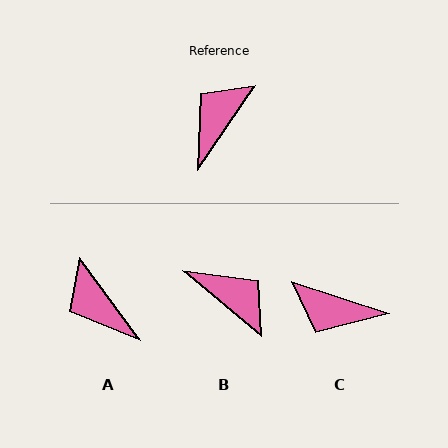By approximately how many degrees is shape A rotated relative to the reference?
Approximately 71 degrees counter-clockwise.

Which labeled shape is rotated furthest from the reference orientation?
C, about 107 degrees away.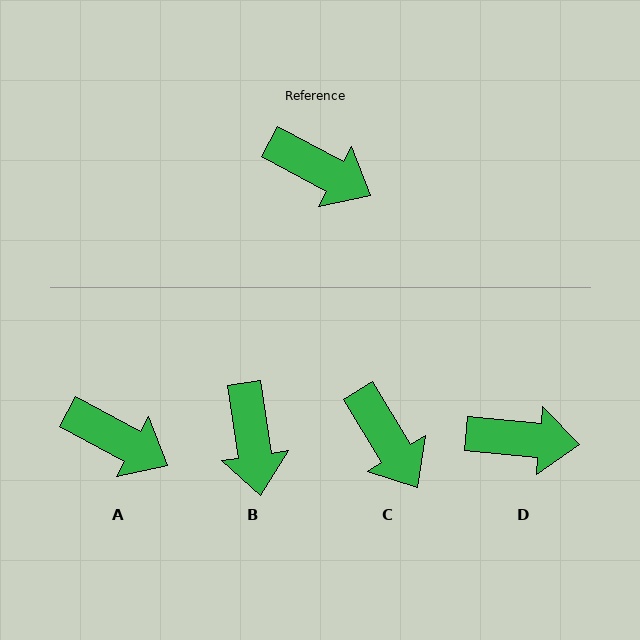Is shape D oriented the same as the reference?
No, it is off by about 23 degrees.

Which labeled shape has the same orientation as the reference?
A.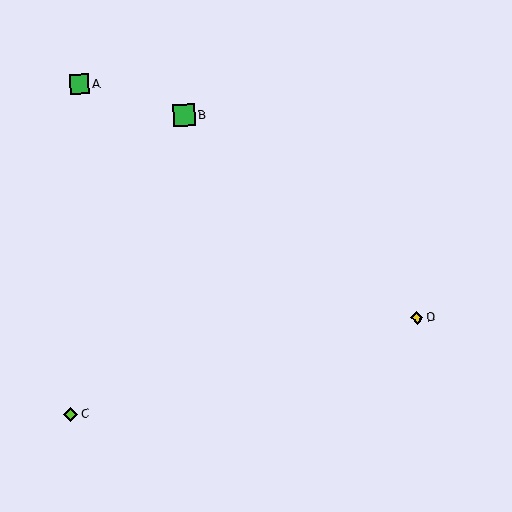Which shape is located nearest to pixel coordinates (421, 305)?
The yellow diamond (labeled D) at (417, 318) is nearest to that location.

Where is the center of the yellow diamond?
The center of the yellow diamond is at (417, 318).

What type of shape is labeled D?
Shape D is a yellow diamond.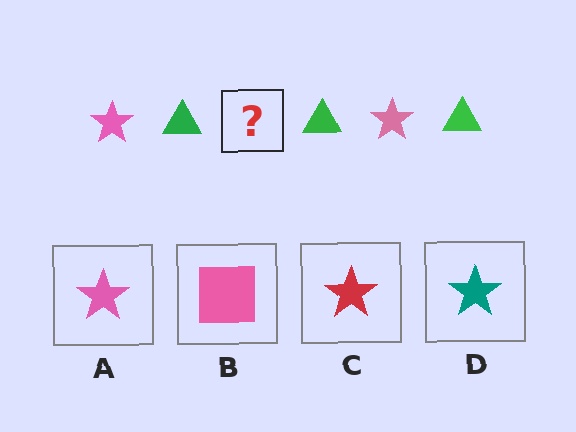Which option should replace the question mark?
Option A.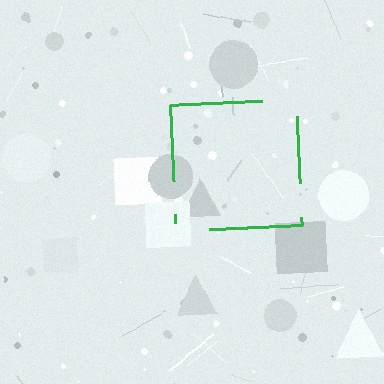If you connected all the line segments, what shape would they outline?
They would outline a square.